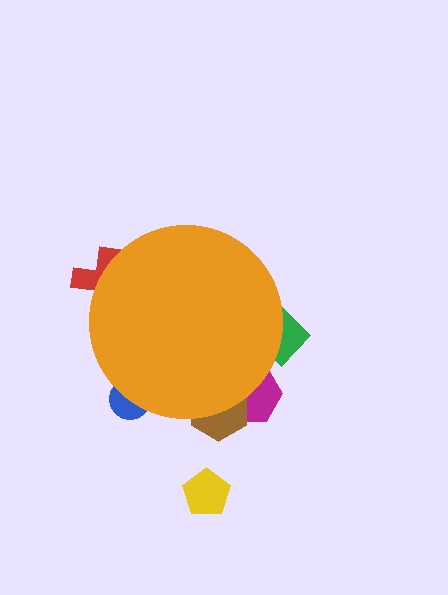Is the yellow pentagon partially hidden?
No, the yellow pentagon is fully visible.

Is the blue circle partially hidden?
Yes, the blue circle is partially hidden behind the orange circle.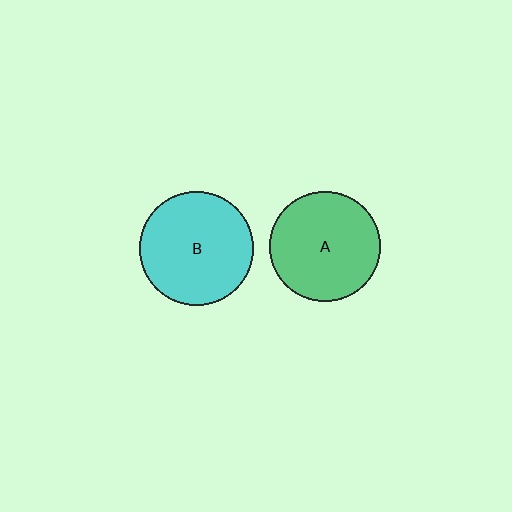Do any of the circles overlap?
No, none of the circles overlap.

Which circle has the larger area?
Circle B (cyan).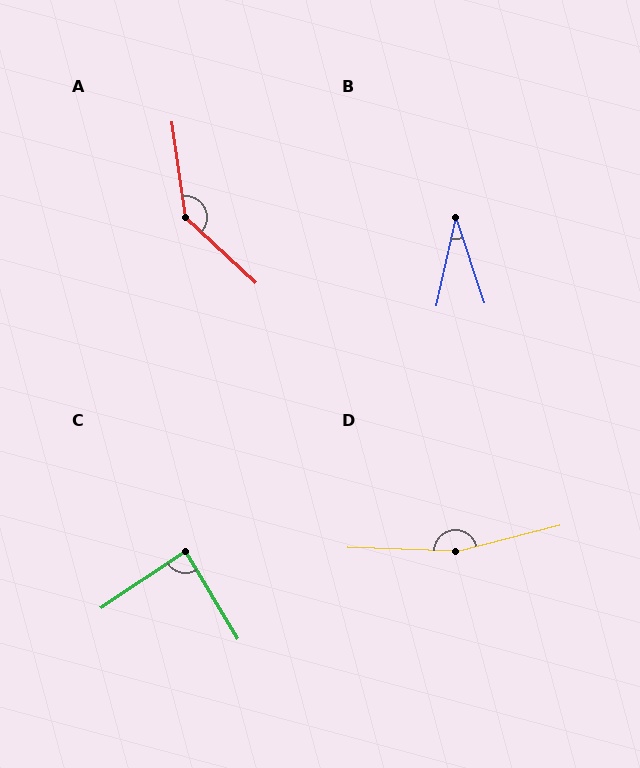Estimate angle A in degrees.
Approximately 141 degrees.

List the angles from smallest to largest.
B (31°), C (87°), A (141°), D (164°).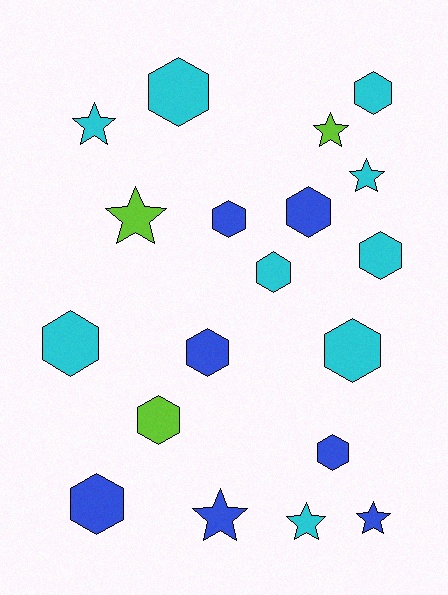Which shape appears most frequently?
Hexagon, with 12 objects.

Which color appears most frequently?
Cyan, with 9 objects.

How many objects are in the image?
There are 19 objects.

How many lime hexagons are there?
There is 1 lime hexagon.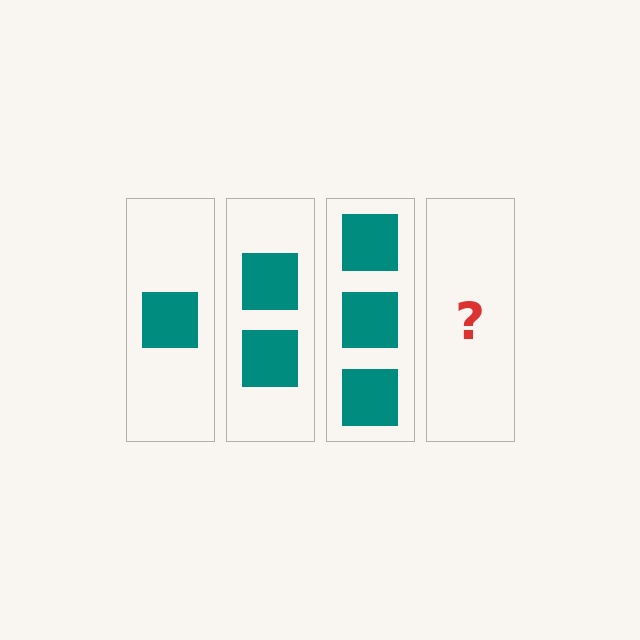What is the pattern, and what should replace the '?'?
The pattern is that each step adds one more square. The '?' should be 4 squares.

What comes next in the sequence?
The next element should be 4 squares.